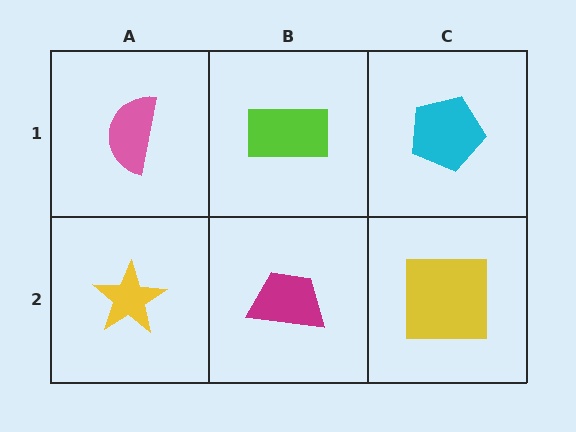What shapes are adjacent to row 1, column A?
A yellow star (row 2, column A), a lime rectangle (row 1, column B).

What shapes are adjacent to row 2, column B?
A lime rectangle (row 1, column B), a yellow star (row 2, column A), a yellow square (row 2, column C).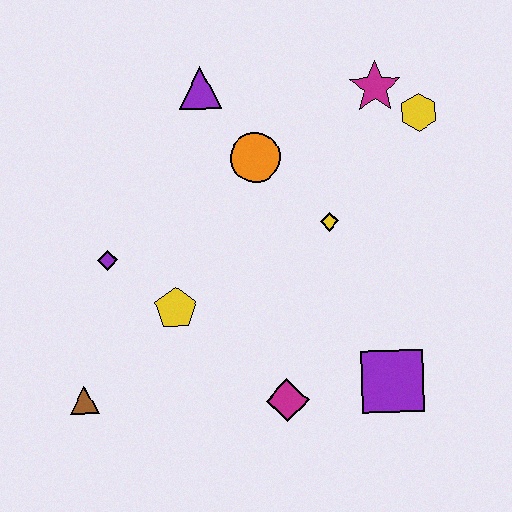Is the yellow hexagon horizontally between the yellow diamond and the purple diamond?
No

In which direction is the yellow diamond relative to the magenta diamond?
The yellow diamond is above the magenta diamond.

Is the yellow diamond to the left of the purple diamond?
No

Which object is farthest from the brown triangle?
The yellow hexagon is farthest from the brown triangle.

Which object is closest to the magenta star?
The yellow hexagon is closest to the magenta star.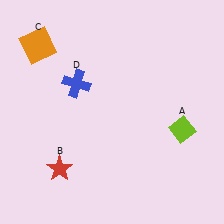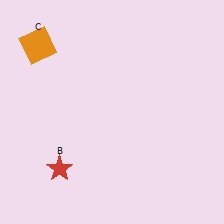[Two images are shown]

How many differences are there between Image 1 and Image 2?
There are 2 differences between the two images.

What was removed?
The blue cross (D), the lime diamond (A) were removed in Image 2.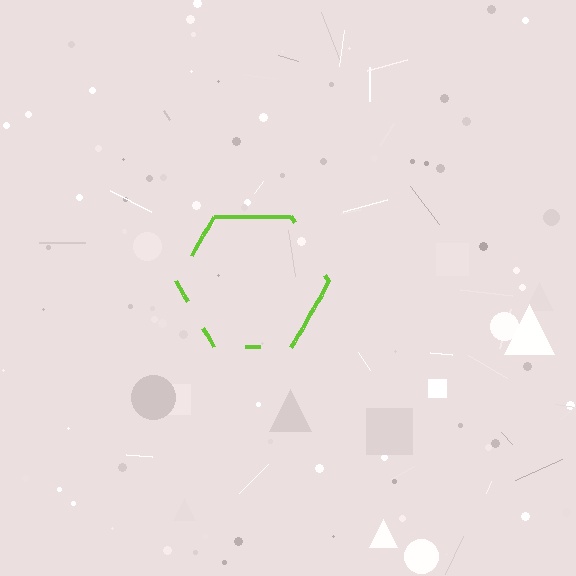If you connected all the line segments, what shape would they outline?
They would outline a hexagon.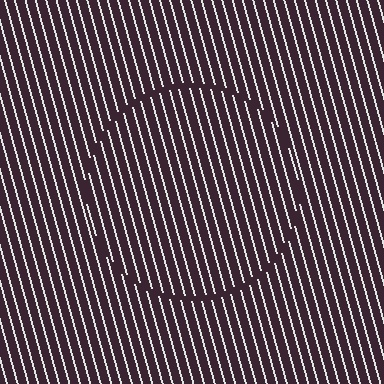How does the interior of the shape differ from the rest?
The interior of the shape contains the same grating, shifted by half a period — the contour is defined by the phase discontinuity where line-ends from the inner and outer gratings abut.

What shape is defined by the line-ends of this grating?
An illusory circle. The interior of the shape contains the same grating, shifted by half a period — the contour is defined by the phase discontinuity where line-ends from the inner and outer gratings abut.